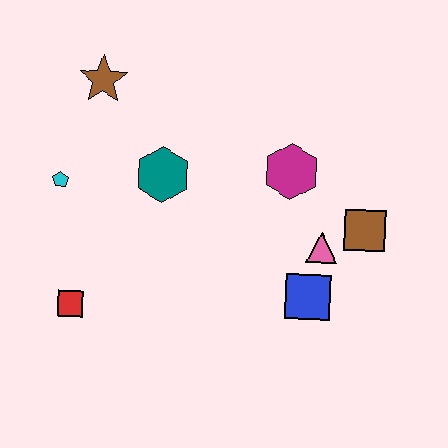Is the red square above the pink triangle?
No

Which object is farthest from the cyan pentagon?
The brown square is farthest from the cyan pentagon.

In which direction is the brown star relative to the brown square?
The brown star is to the left of the brown square.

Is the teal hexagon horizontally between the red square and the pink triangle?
Yes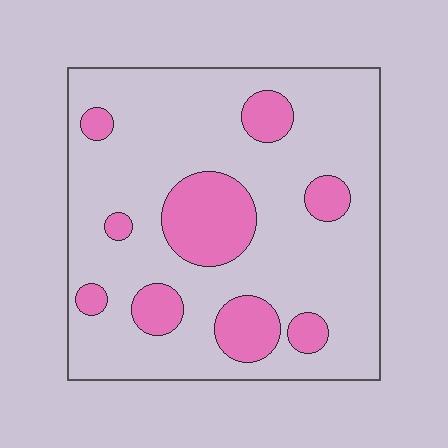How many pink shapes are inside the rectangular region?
9.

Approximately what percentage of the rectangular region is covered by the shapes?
Approximately 20%.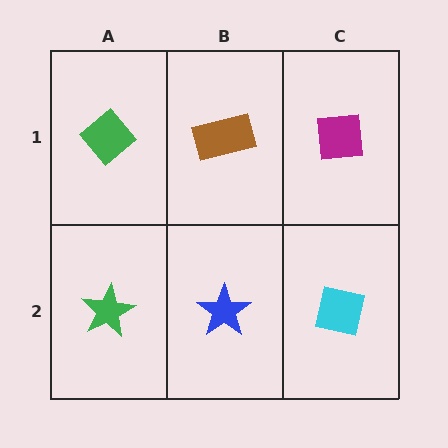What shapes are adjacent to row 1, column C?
A cyan square (row 2, column C), a brown rectangle (row 1, column B).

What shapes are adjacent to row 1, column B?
A blue star (row 2, column B), a green diamond (row 1, column A), a magenta square (row 1, column C).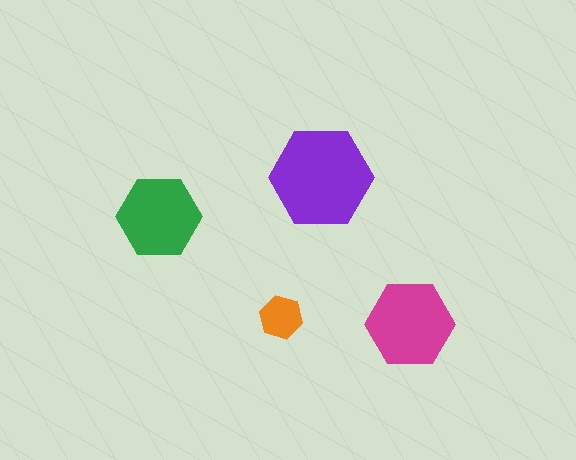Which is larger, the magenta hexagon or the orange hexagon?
The magenta one.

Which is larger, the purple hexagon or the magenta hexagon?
The purple one.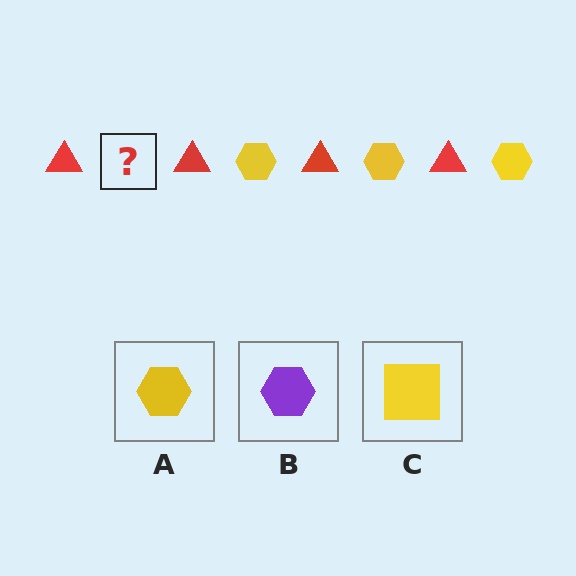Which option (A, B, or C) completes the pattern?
A.